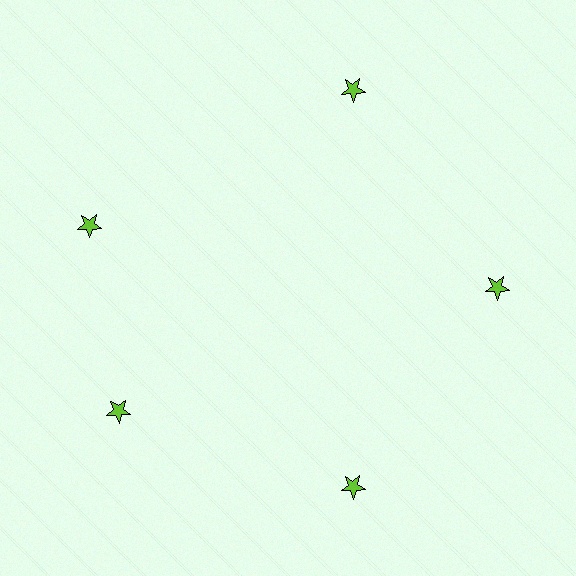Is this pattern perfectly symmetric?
No. The 5 lime stars are arranged in a ring, but one element near the 10 o'clock position is rotated out of alignment along the ring, breaking the 5-fold rotational symmetry.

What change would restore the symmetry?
The symmetry would be restored by rotating it back into even spacing with its neighbors so that all 5 stars sit at equal angles and equal distance from the center.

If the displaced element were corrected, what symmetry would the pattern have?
It would have 5-fold rotational symmetry — the pattern would map onto itself every 72 degrees.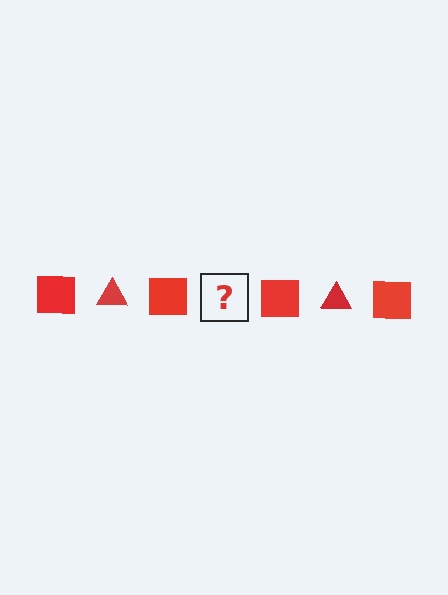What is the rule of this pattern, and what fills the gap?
The rule is that the pattern cycles through square, triangle shapes in red. The gap should be filled with a red triangle.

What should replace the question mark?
The question mark should be replaced with a red triangle.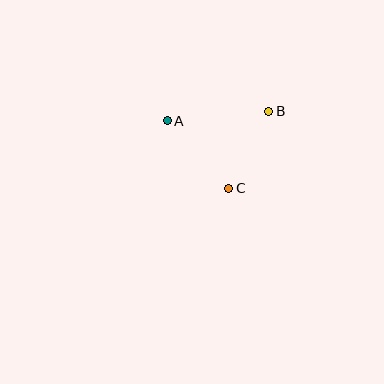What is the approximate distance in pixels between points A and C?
The distance between A and C is approximately 91 pixels.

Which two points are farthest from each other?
Points A and B are farthest from each other.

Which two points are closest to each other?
Points B and C are closest to each other.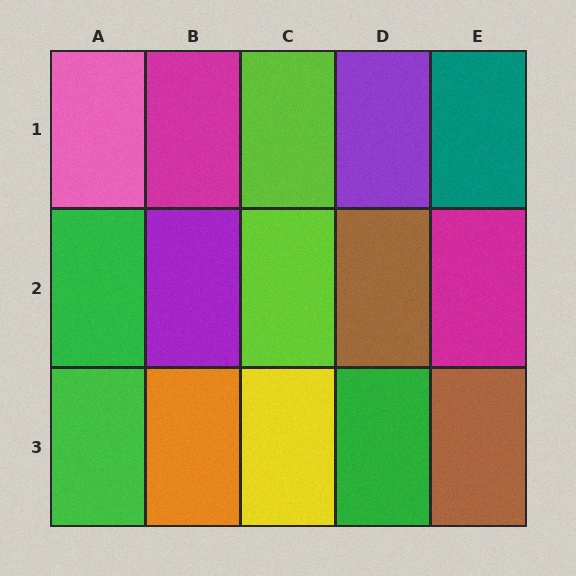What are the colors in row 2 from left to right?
Green, purple, lime, brown, magenta.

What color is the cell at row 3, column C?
Yellow.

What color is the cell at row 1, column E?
Teal.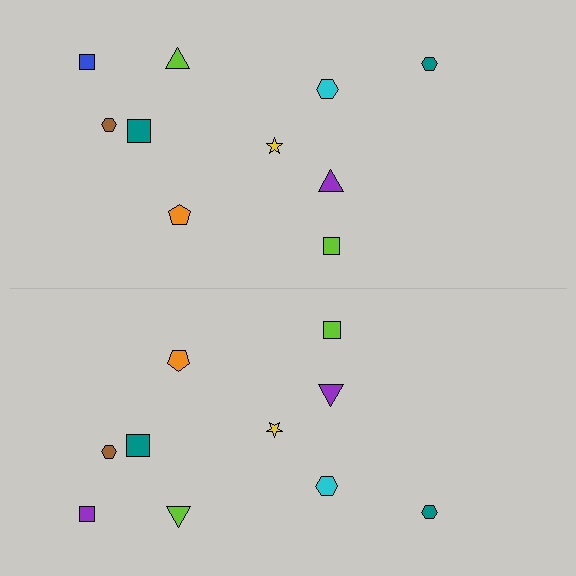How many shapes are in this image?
There are 20 shapes in this image.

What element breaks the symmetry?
The purple square on the bottom side breaks the symmetry — its mirror counterpart is blue.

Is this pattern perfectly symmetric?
No, the pattern is not perfectly symmetric. The purple square on the bottom side breaks the symmetry — its mirror counterpart is blue.